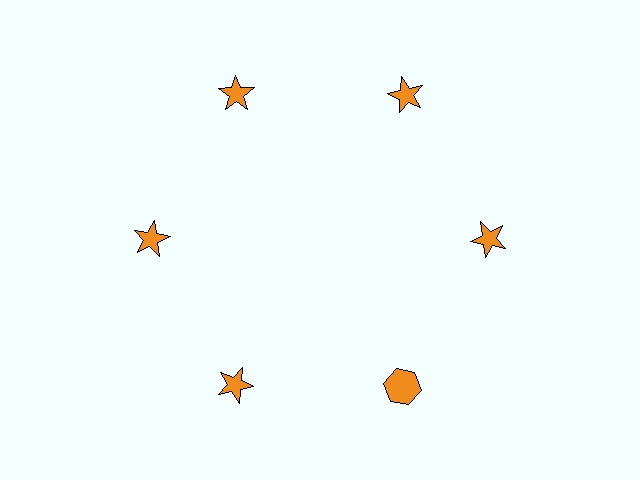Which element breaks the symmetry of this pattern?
The orange hexagon at roughly the 5 o'clock position breaks the symmetry. All other shapes are orange stars.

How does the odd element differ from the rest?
It has a different shape: hexagon instead of star.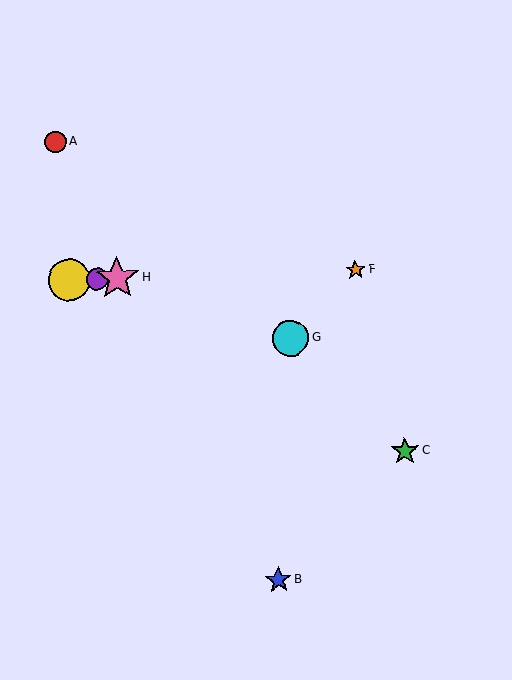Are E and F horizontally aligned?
Yes, both are at y≈279.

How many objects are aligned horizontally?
4 objects (D, E, F, H) are aligned horizontally.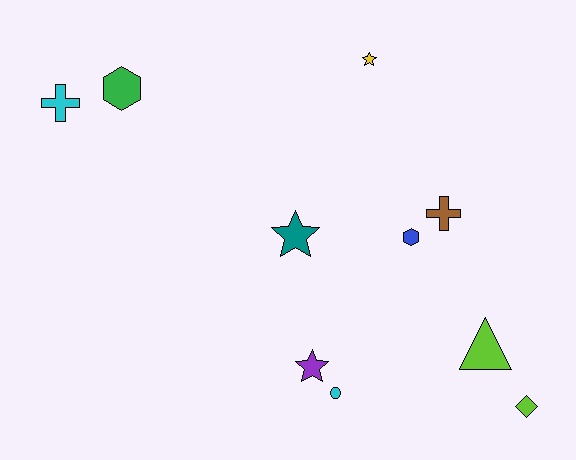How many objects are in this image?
There are 10 objects.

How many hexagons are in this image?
There are 2 hexagons.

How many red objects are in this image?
There are no red objects.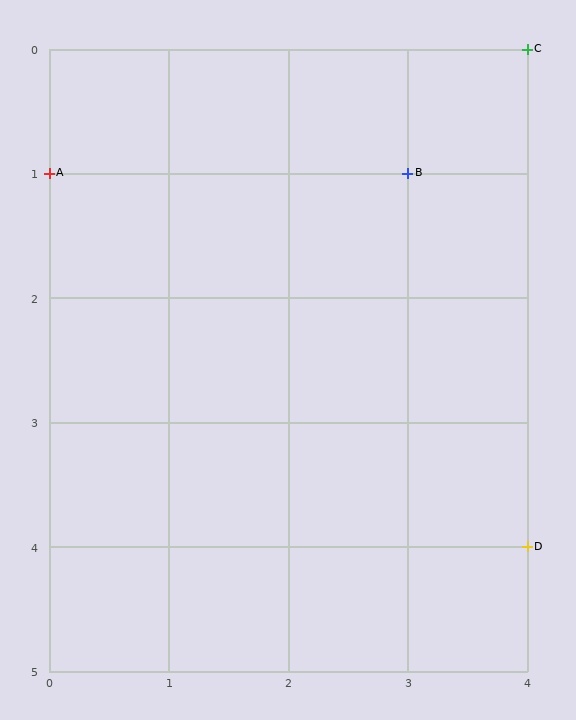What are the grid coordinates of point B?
Point B is at grid coordinates (3, 1).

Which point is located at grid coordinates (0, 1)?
Point A is at (0, 1).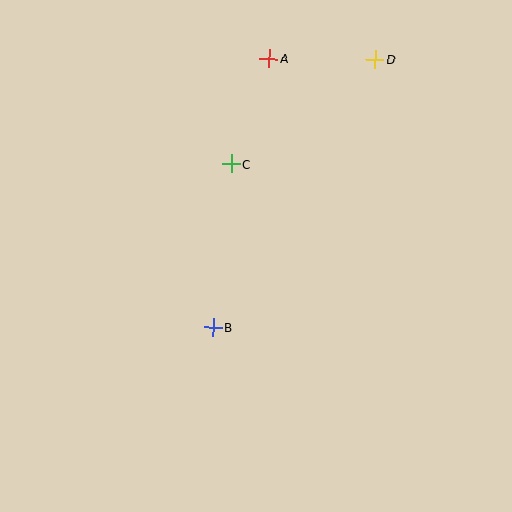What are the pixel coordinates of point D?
Point D is at (375, 59).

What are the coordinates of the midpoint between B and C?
The midpoint between B and C is at (222, 246).